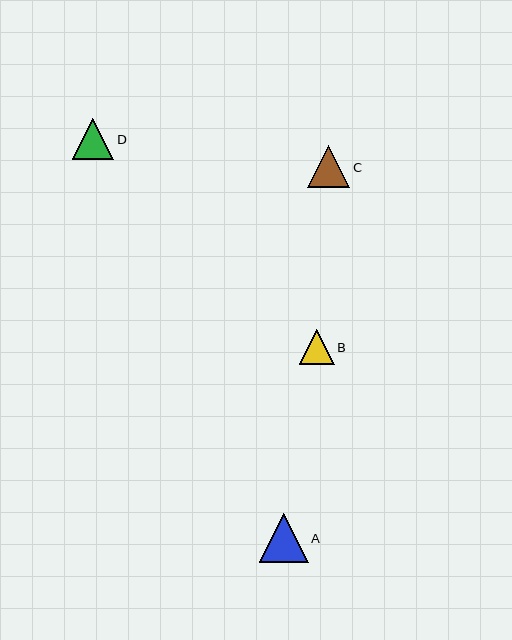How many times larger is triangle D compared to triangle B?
Triangle D is approximately 1.2 times the size of triangle B.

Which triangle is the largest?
Triangle A is the largest with a size of approximately 49 pixels.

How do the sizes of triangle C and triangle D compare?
Triangle C and triangle D are approximately the same size.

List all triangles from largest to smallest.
From largest to smallest: A, C, D, B.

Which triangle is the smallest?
Triangle B is the smallest with a size of approximately 35 pixels.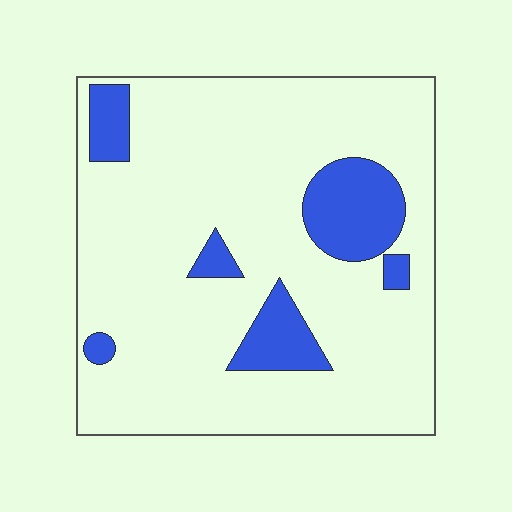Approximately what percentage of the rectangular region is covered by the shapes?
Approximately 15%.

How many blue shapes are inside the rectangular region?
6.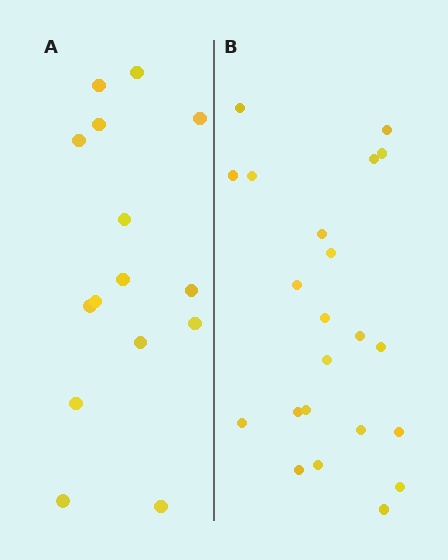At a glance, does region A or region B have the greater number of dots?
Region B (the right region) has more dots.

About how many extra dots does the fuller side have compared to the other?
Region B has roughly 8 or so more dots than region A.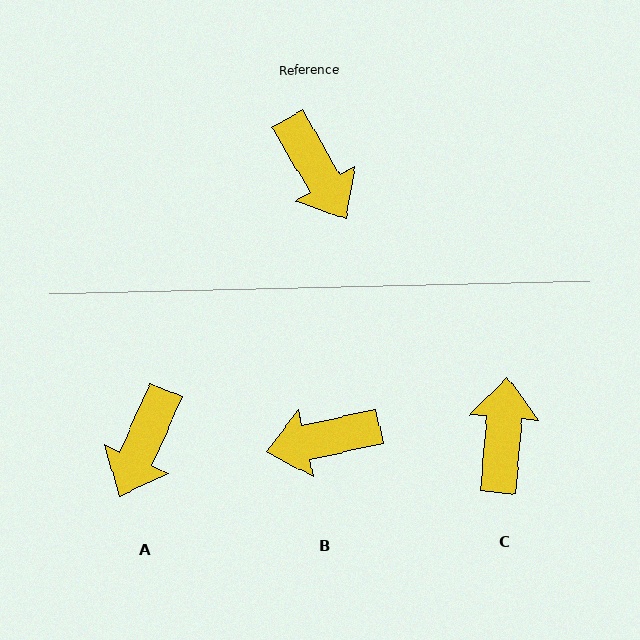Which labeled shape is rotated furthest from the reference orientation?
C, about 145 degrees away.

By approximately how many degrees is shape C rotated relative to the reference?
Approximately 145 degrees counter-clockwise.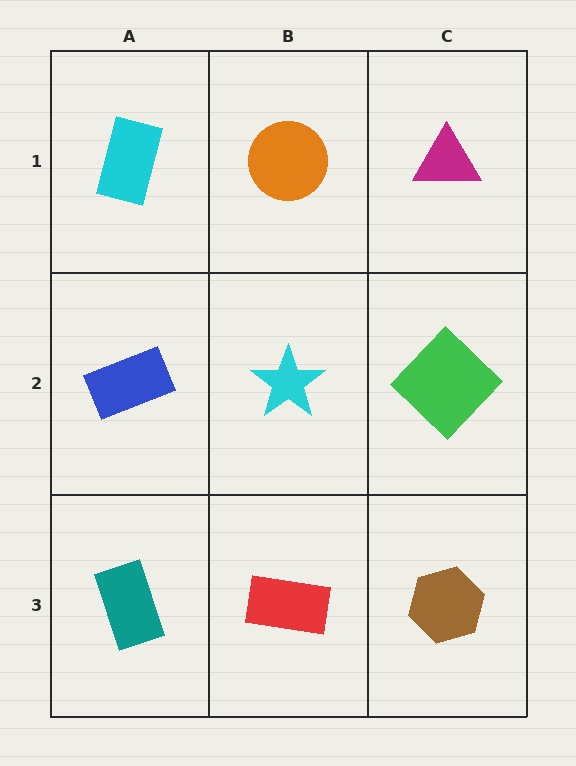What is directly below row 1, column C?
A green diamond.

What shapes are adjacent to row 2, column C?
A magenta triangle (row 1, column C), a brown hexagon (row 3, column C), a cyan star (row 2, column B).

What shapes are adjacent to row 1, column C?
A green diamond (row 2, column C), an orange circle (row 1, column B).